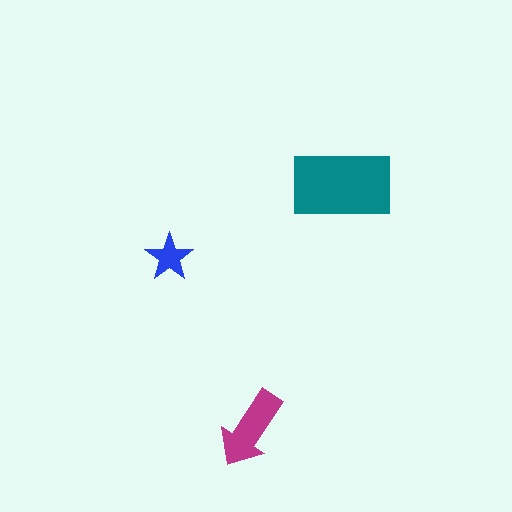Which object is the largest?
The teal rectangle.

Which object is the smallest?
The blue star.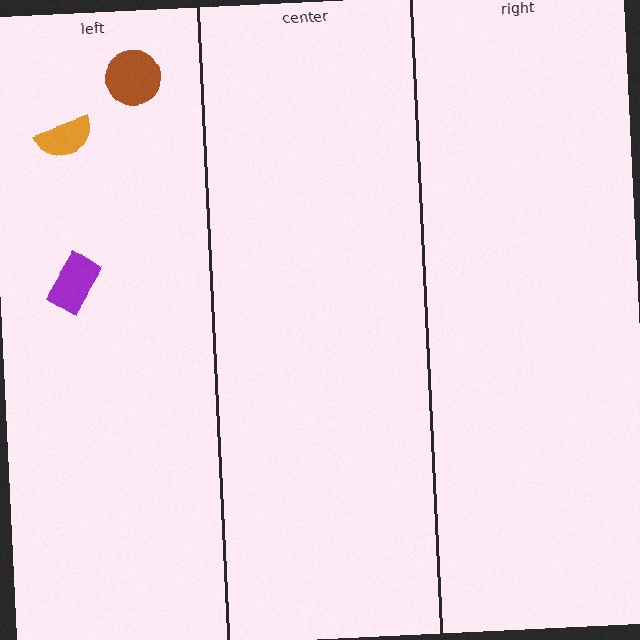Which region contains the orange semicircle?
The left region.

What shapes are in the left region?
The orange semicircle, the purple rectangle, the brown circle.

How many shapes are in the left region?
3.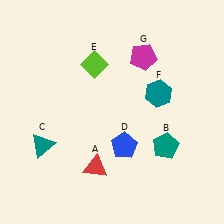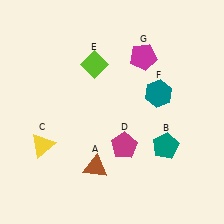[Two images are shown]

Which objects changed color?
A changed from red to brown. C changed from teal to yellow. D changed from blue to magenta.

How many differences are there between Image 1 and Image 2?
There are 3 differences between the two images.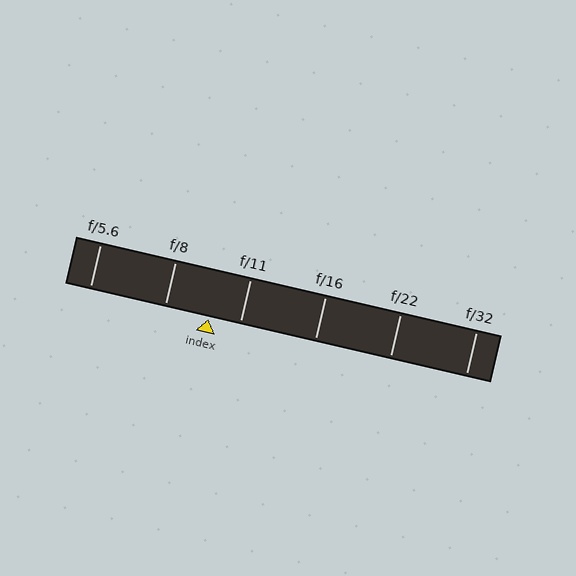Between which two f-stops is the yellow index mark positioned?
The index mark is between f/8 and f/11.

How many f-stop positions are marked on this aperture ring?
There are 6 f-stop positions marked.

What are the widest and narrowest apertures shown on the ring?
The widest aperture shown is f/5.6 and the narrowest is f/32.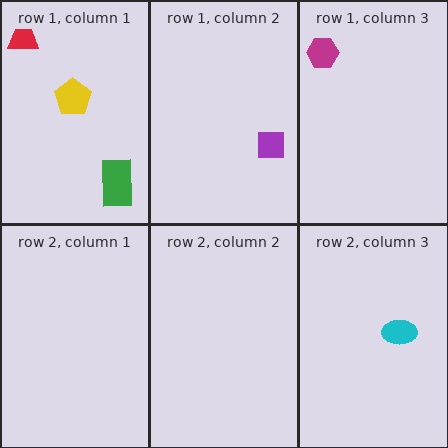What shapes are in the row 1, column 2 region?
The purple square.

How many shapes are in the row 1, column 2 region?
1.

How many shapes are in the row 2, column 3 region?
1.